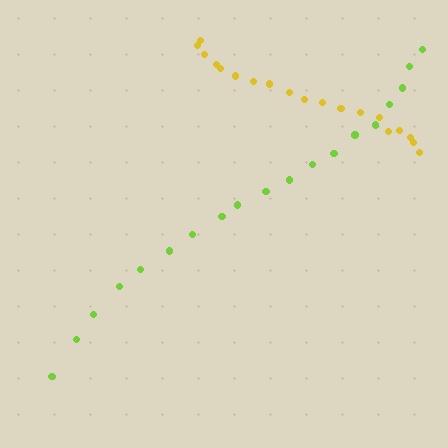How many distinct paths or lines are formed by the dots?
There are 2 distinct paths.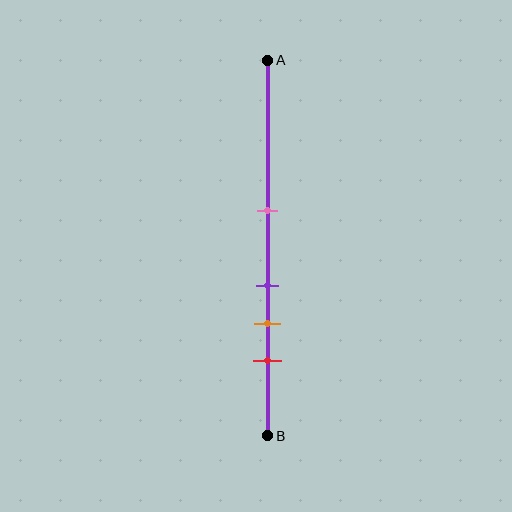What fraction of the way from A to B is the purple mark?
The purple mark is approximately 60% (0.6) of the way from A to B.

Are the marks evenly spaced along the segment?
No, the marks are not evenly spaced.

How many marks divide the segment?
There are 4 marks dividing the segment.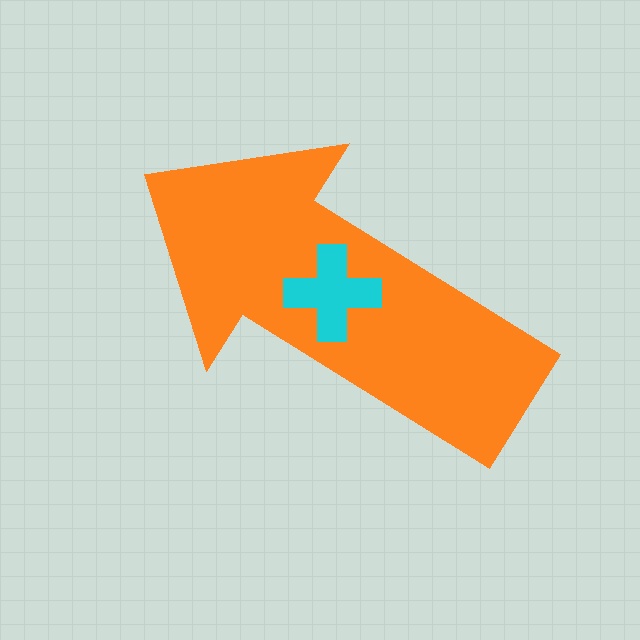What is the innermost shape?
The cyan cross.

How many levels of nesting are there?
2.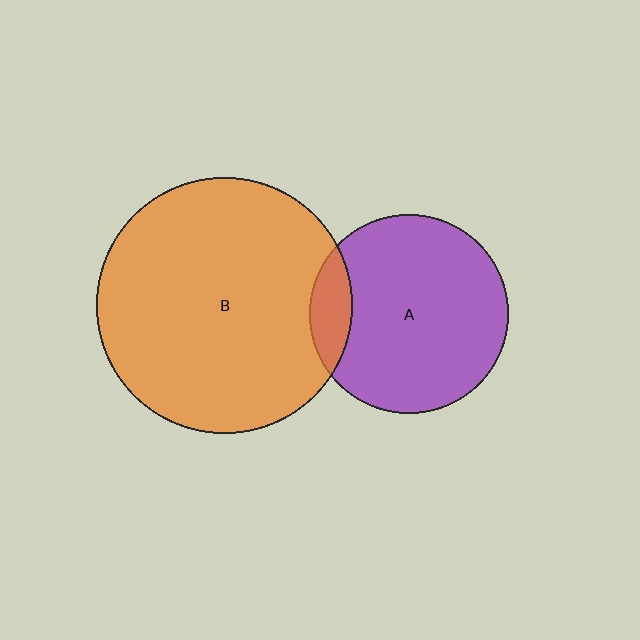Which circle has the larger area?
Circle B (orange).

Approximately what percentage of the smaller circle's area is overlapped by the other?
Approximately 10%.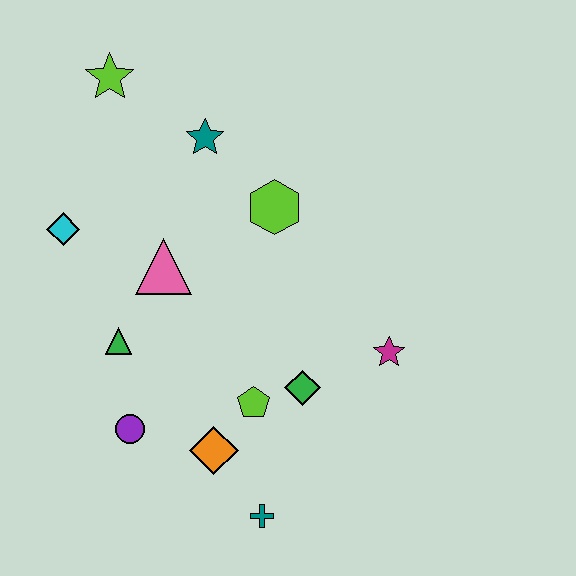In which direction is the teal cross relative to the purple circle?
The teal cross is to the right of the purple circle.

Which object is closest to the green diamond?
The lime pentagon is closest to the green diamond.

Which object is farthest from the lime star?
The teal cross is farthest from the lime star.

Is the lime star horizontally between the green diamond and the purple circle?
No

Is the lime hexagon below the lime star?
Yes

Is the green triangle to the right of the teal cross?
No